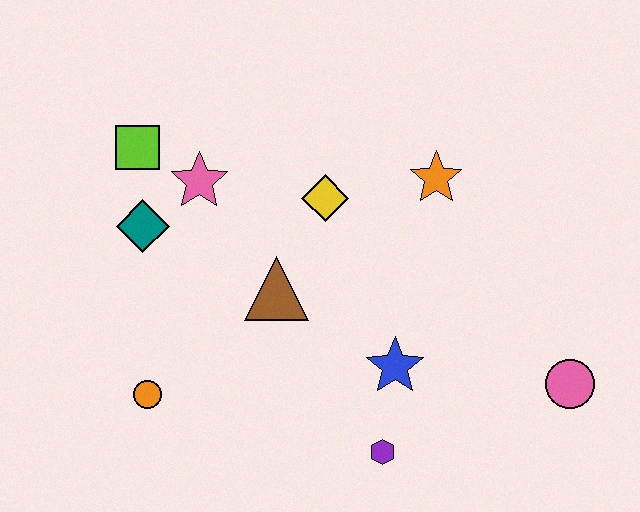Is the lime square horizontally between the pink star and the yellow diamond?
No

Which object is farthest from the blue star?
The lime square is farthest from the blue star.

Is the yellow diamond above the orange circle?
Yes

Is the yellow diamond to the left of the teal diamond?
No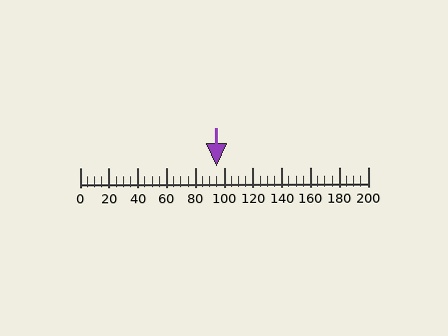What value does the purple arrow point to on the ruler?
The purple arrow points to approximately 95.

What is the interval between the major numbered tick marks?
The major tick marks are spaced 20 units apart.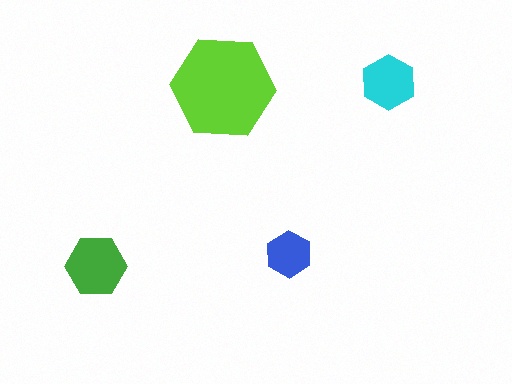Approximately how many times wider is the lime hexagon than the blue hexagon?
About 2.5 times wider.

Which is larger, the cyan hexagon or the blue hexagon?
The cyan one.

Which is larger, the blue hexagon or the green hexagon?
The green one.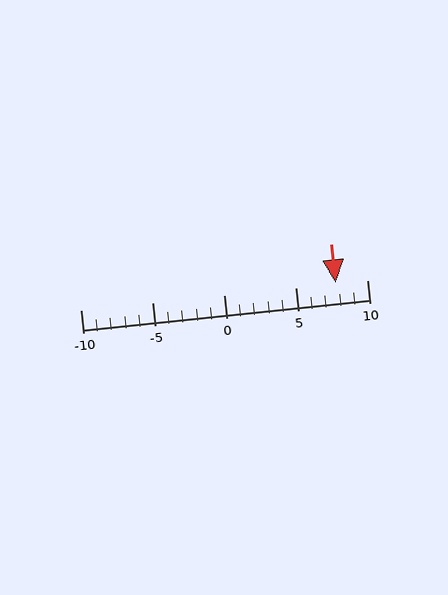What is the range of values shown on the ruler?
The ruler shows values from -10 to 10.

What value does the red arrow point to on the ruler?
The red arrow points to approximately 8.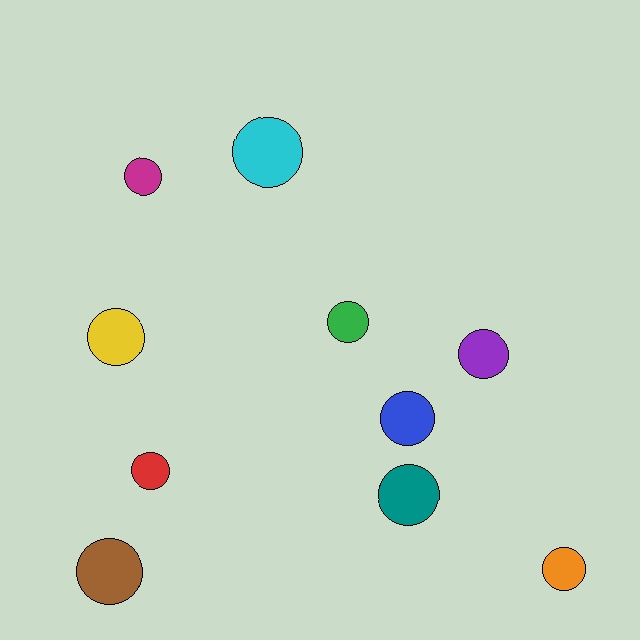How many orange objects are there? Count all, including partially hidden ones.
There is 1 orange object.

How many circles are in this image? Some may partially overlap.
There are 10 circles.